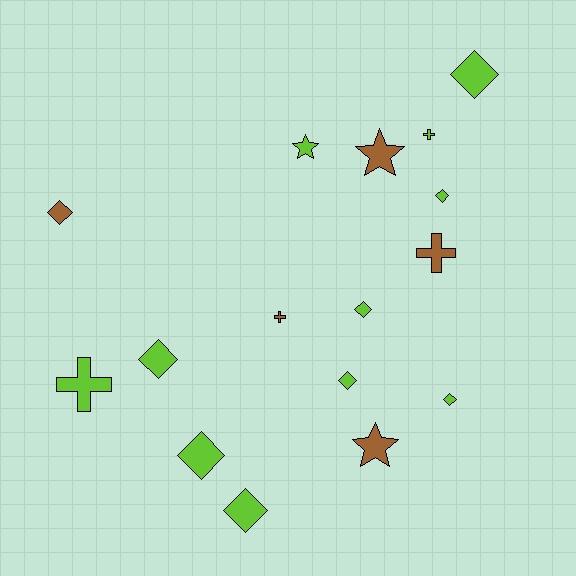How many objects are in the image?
There are 16 objects.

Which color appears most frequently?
Lime, with 11 objects.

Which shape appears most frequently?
Diamond, with 9 objects.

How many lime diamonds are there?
There are 8 lime diamonds.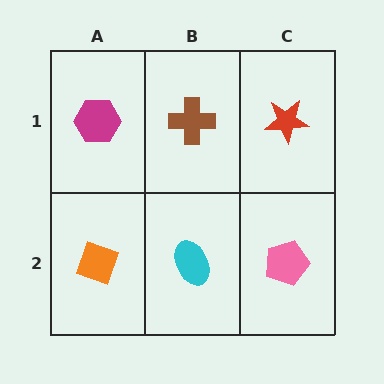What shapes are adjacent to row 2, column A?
A magenta hexagon (row 1, column A), a cyan ellipse (row 2, column B).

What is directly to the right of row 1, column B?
A red star.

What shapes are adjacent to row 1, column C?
A pink pentagon (row 2, column C), a brown cross (row 1, column B).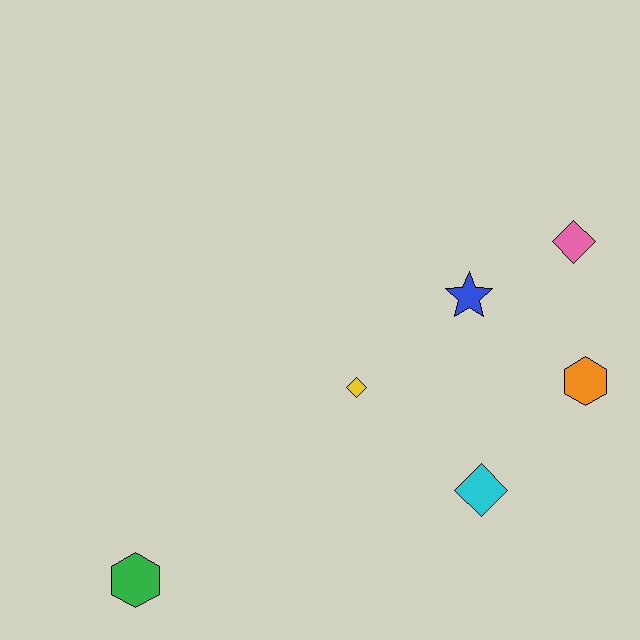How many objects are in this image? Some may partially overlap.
There are 6 objects.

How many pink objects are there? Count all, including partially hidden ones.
There is 1 pink object.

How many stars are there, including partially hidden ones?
There is 1 star.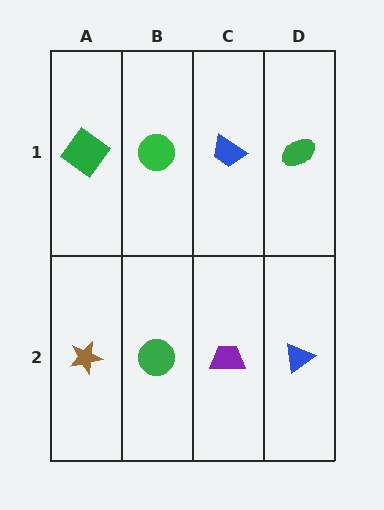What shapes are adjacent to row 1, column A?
A brown star (row 2, column A), a green circle (row 1, column B).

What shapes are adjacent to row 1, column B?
A green circle (row 2, column B), a green diamond (row 1, column A), a blue trapezoid (row 1, column C).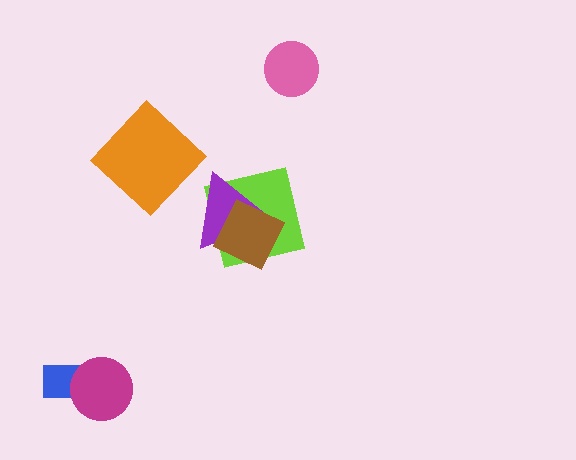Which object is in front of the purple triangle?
The brown diamond is in front of the purple triangle.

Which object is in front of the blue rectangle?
The magenta circle is in front of the blue rectangle.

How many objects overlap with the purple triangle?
2 objects overlap with the purple triangle.